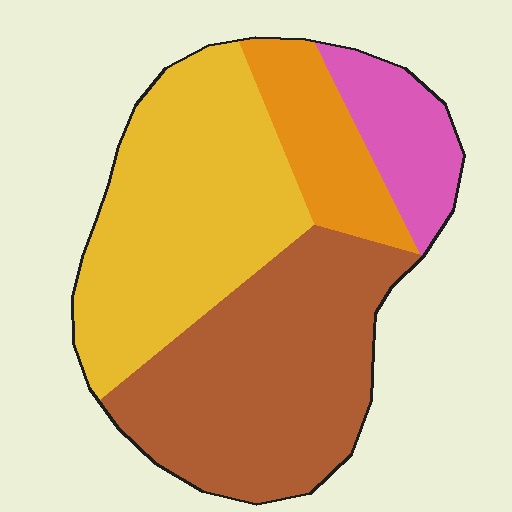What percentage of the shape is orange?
Orange covers 13% of the shape.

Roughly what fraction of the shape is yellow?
Yellow takes up between a quarter and a half of the shape.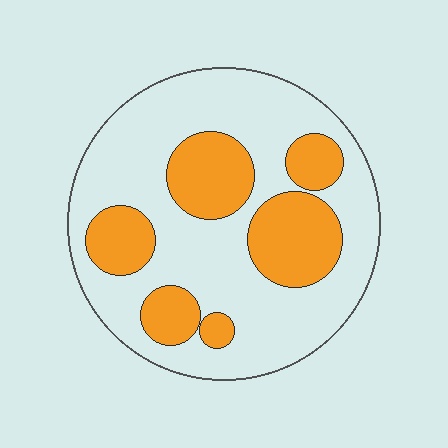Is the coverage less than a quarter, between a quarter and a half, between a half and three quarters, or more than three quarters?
Between a quarter and a half.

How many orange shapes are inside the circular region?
6.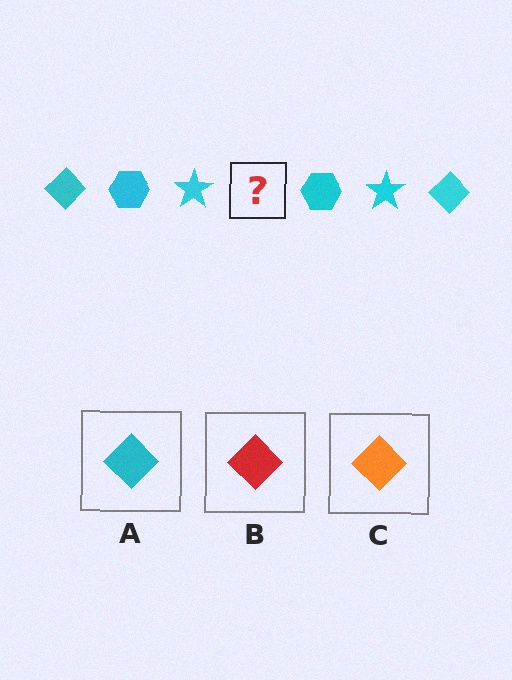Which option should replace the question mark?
Option A.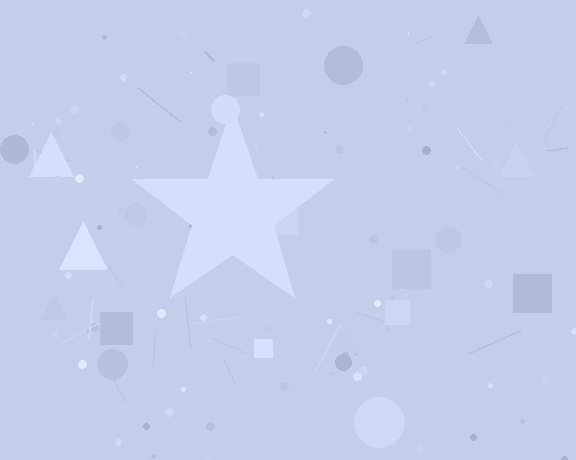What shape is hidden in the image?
A star is hidden in the image.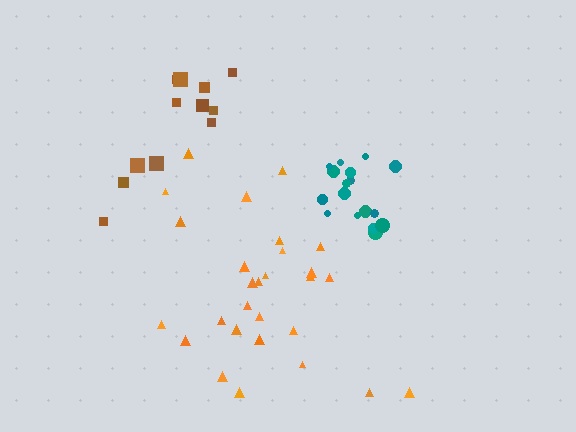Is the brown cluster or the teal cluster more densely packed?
Teal.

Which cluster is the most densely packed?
Teal.